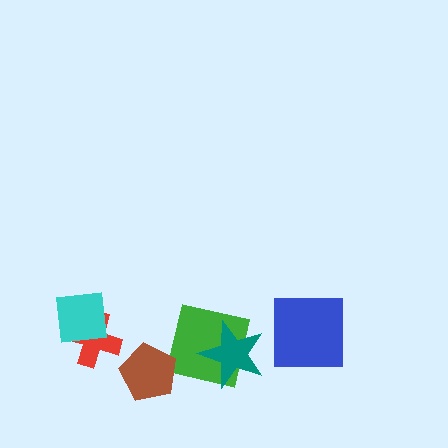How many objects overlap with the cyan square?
1 object overlaps with the cyan square.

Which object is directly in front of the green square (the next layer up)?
The teal star is directly in front of the green square.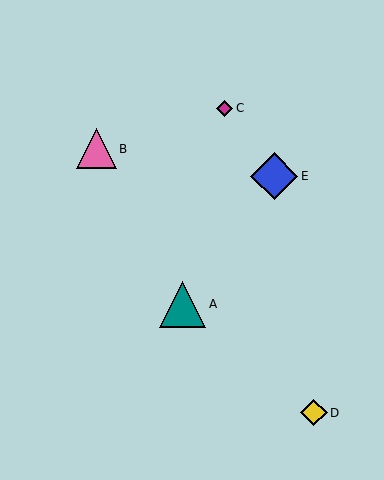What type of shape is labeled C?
Shape C is a magenta diamond.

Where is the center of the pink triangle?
The center of the pink triangle is at (96, 149).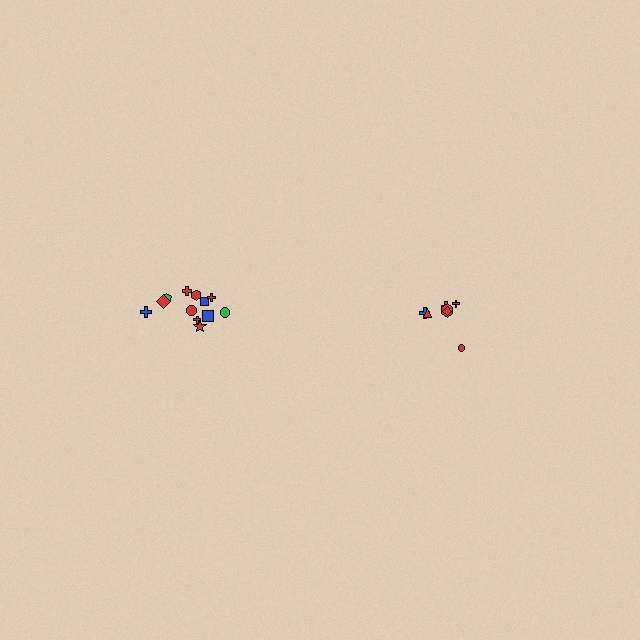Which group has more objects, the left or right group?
The left group.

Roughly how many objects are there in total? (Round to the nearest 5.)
Roughly 20 objects in total.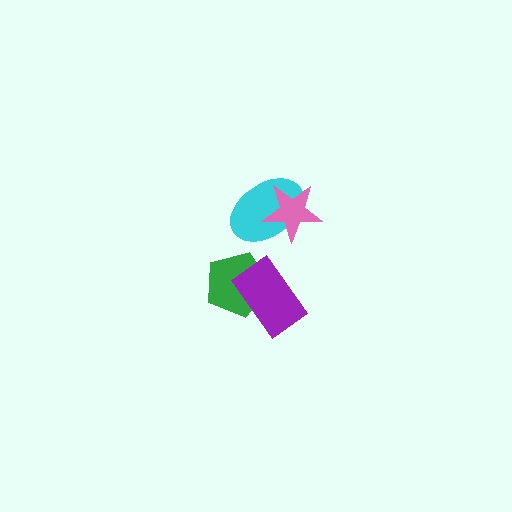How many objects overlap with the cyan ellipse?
1 object overlaps with the cyan ellipse.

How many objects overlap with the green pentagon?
1 object overlaps with the green pentagon.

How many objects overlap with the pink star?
1 object overlaps with the pink star.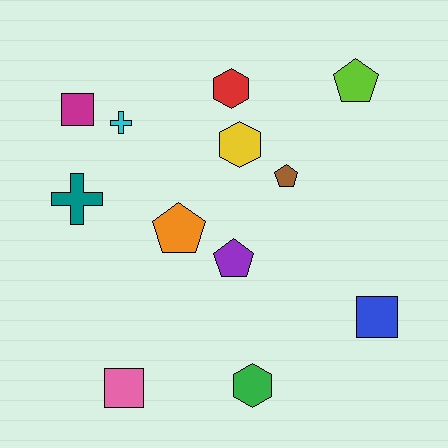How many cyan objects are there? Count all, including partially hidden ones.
There is 1 cyan object.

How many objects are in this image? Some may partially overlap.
There are 12 objects.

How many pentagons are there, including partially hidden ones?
There are 4 pentagons.